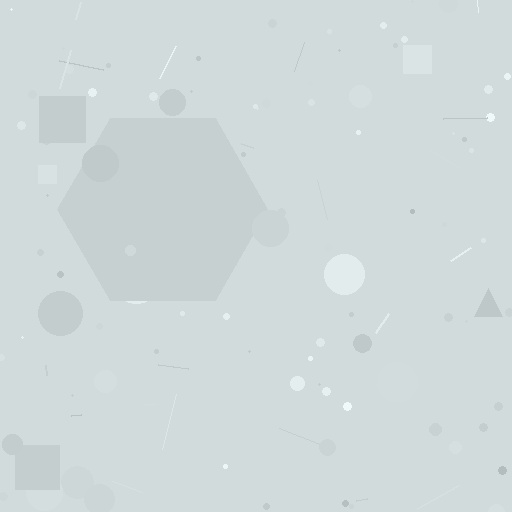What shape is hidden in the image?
A hexagon is hidden in the image.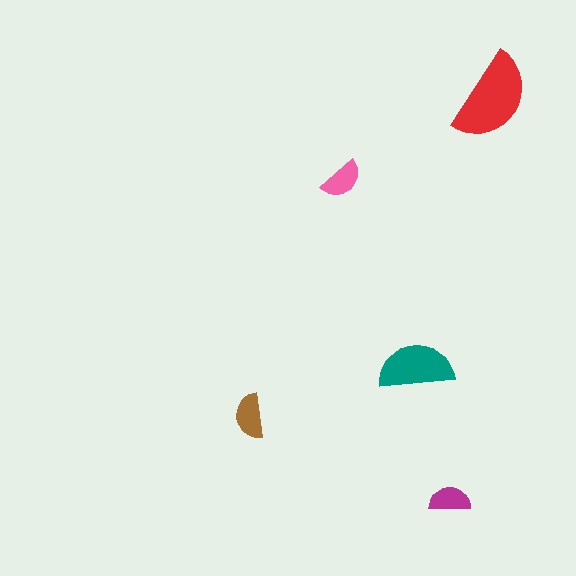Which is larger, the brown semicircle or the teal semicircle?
The teal one.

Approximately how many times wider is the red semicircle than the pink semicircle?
About 2 times wider.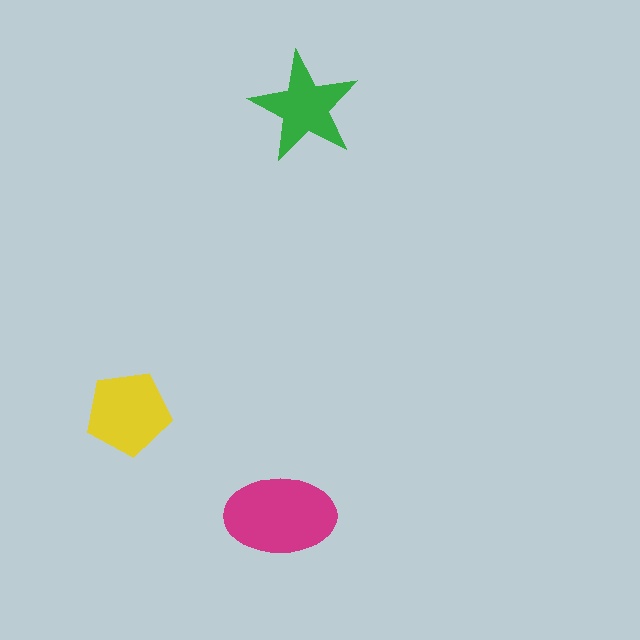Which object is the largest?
The magenta ellipse.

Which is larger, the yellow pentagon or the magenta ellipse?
The magenta ellipse.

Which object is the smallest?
The green star.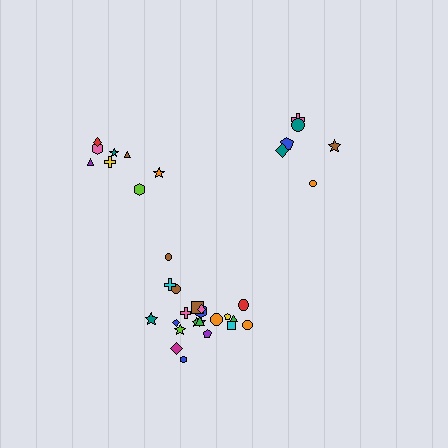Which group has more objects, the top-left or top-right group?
The top-left group.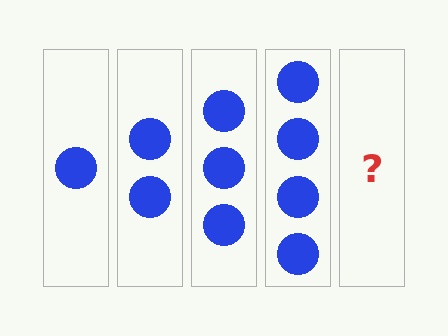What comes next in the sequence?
The next element should be 5 circles.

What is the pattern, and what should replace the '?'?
The pattern is that each step adds one more circle. The '?' should be 5 circles.